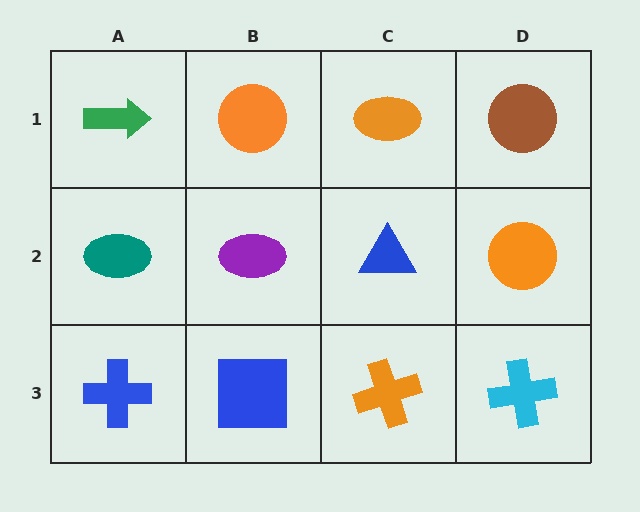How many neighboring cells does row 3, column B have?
3.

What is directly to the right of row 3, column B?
An orange cross.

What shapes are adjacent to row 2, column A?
A green arrow (row 1, column A), a blue cross (row 3, column A), a purple ellipse (row 2, column B).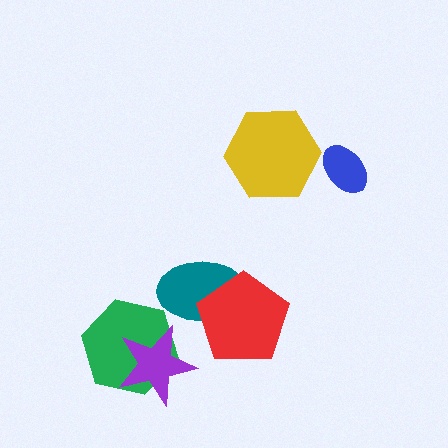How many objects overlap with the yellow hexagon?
0 objects overlap with the yellow hexagon.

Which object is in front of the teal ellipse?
The red pentagon is in front of the teal ellipse.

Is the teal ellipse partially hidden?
Yes, it is partially covered by another shape.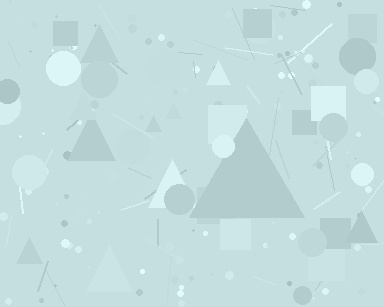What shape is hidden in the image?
A triangle is hidden in the image.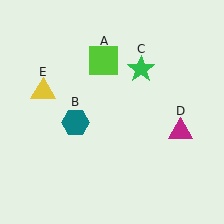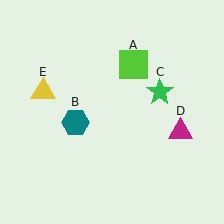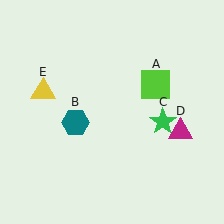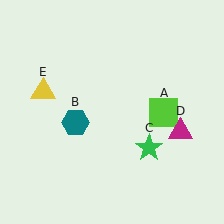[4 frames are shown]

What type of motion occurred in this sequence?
The lime square (object A), green star (object C) rotated clockwise around the center of the scene.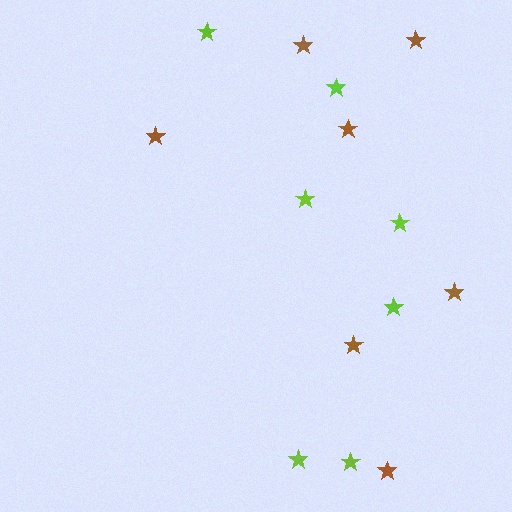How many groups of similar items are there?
There are 2 groups: one group of brown stars (7) and one group of lime stars (7).